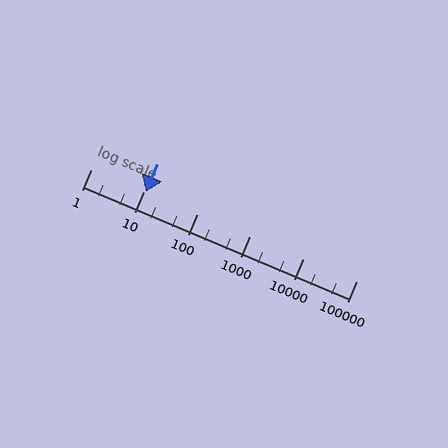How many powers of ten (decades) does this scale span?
The scale spans 5 decades, from 1 to 100000.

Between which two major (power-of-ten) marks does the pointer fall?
The pointer is between 10 and 100.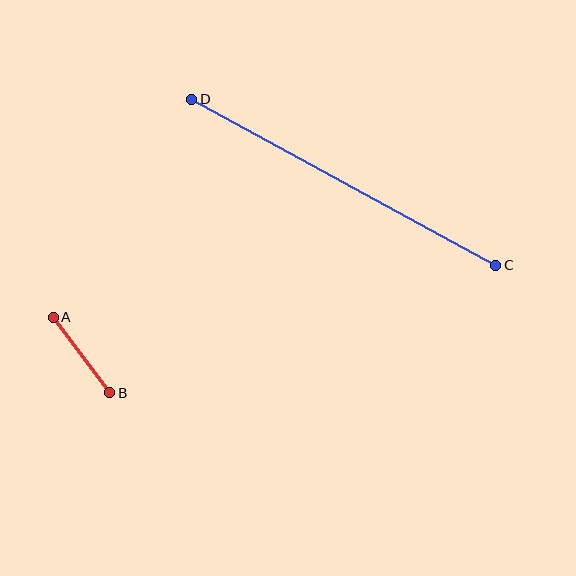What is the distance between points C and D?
The distance is approximately 346 pixels.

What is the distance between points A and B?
The distance is approximately 94 pixels.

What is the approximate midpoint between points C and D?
The midpoint is at approximately (344, 182) pixels.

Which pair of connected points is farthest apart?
Points C and D are farthest apart.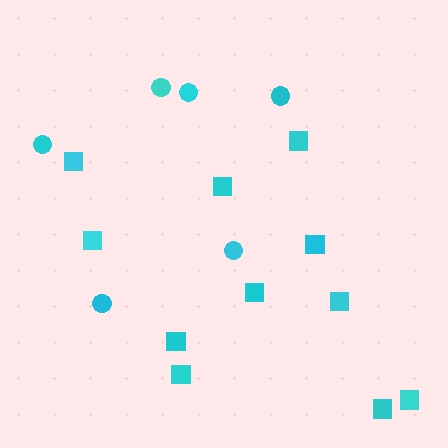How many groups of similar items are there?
There are 2 groups: one group of squares (11) and one group of circles (6).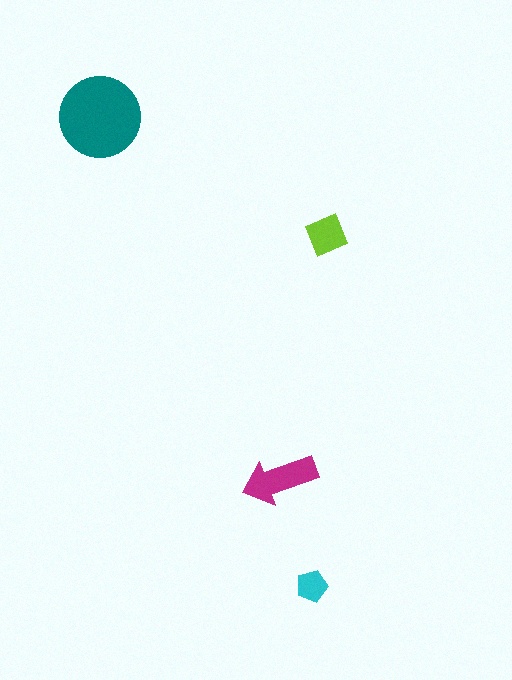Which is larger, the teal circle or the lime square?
The teal circle.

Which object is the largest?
The teal circle.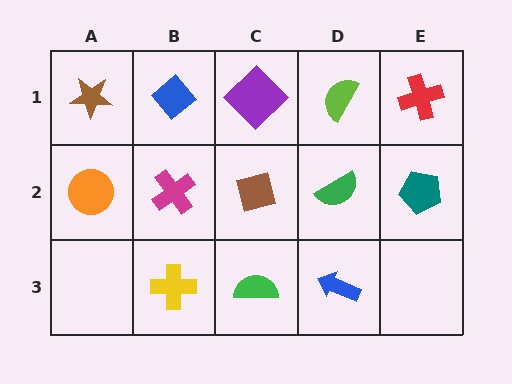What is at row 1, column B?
A blue diamond.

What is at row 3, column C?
A green semicircle.